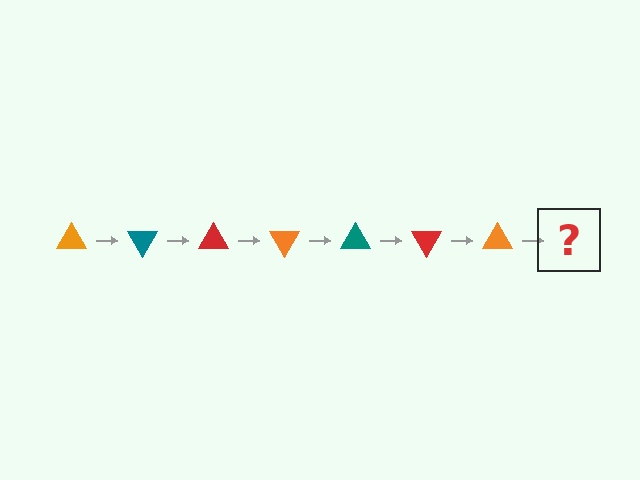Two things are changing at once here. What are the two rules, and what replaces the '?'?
The two rules are that it rotates 60 degrees each step and the color cycles through orange, teal, and red. The '?' should be a teal triangle, rotated 420 degrees from the start.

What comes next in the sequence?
The next element should be a teal triangle, rotated 420 degrees from the start.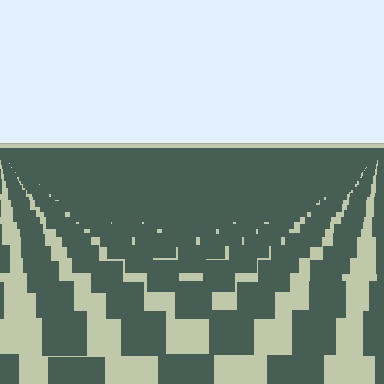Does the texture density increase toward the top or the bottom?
Density increases toward the top.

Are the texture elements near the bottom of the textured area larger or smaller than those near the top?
Larger. Near the bottom, elements are closer to the viewer and appear at a bigger on-screen size.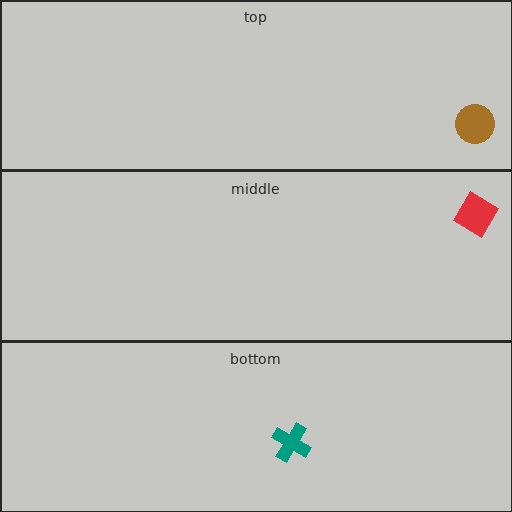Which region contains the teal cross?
The bottom region.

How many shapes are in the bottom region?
1.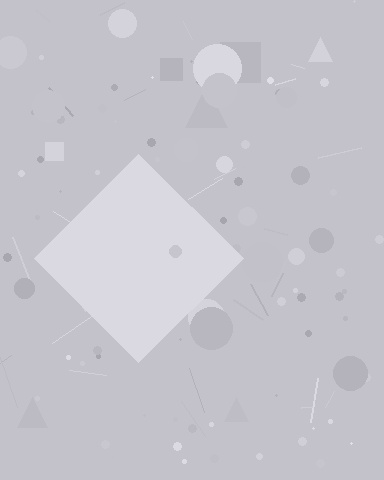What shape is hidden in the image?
A diamond is hidden in the image.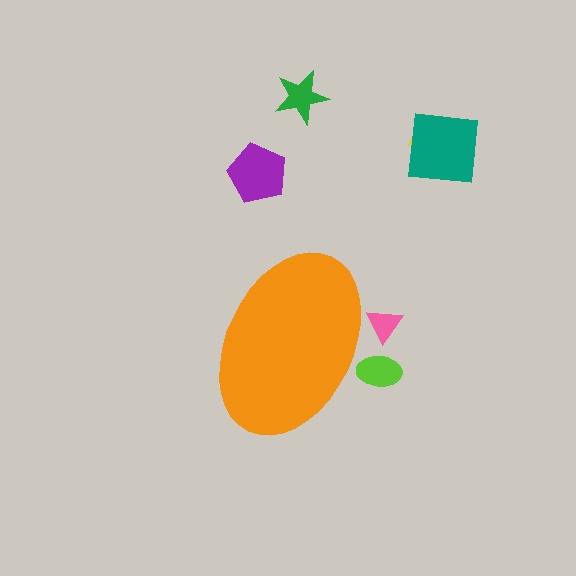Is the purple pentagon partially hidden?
No, the purple pentagon is fully visible.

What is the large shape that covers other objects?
An orange ellipse.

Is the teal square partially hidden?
No, the teal square is fully visible.